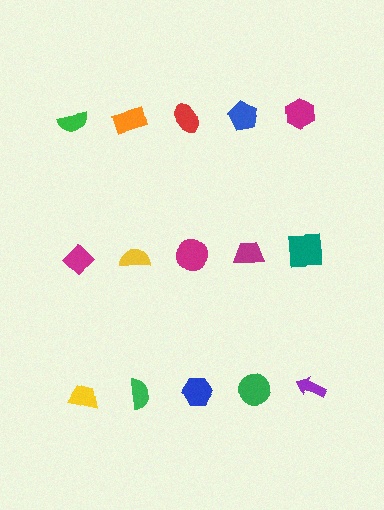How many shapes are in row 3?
5 shapes.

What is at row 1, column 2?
An orange rectangle.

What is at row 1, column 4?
A blue pentagon.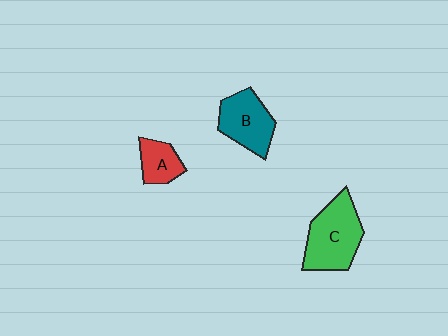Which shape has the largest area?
Shape C (green).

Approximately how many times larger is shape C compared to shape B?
Approximately 1.3 times.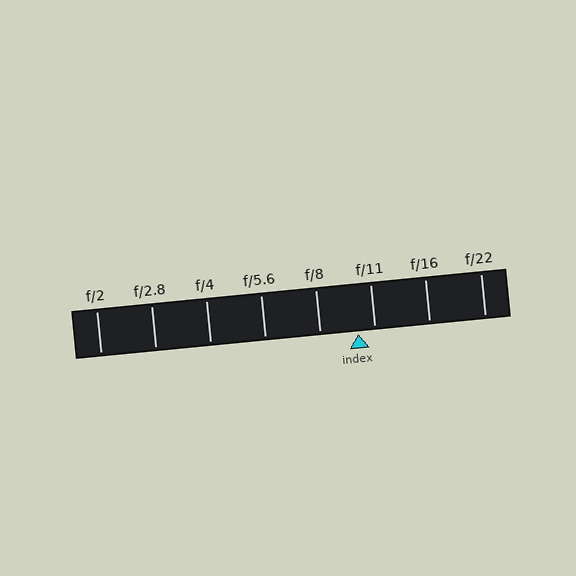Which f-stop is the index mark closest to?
The index mark is closest to f/11.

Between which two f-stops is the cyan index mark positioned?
The index mark is between f/8 and f/11.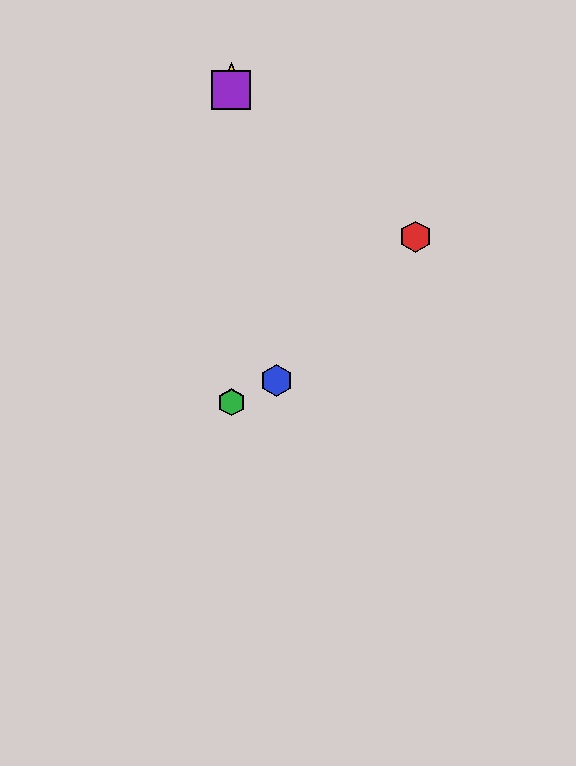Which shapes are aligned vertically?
The green hexagon, the yellow star, the purple square are aligned vertically.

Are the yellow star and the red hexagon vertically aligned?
No, the yellow star is at x≈231 and the red hexagon is at x≈415.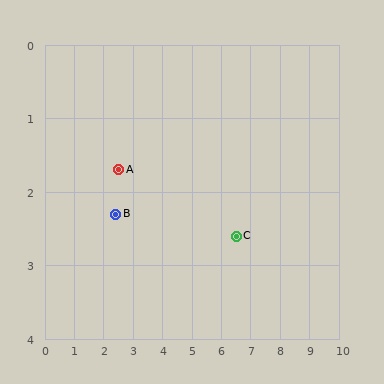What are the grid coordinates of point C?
Point C is at approximately (6.5, 2.6).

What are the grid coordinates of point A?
Point A is at approximately (2.5, 1.7).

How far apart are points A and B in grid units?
Points A and B are about 0.6 grid units apart.